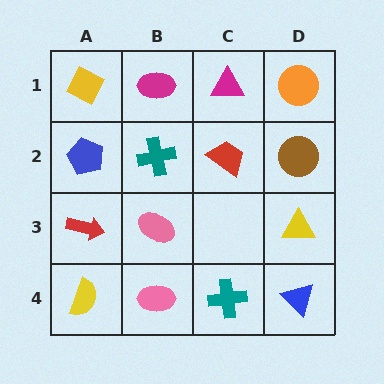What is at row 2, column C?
A red trapezoid.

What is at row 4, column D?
A blue triangle.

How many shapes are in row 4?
4 shapes.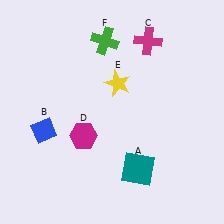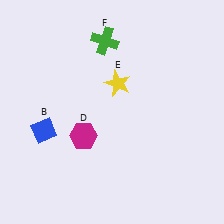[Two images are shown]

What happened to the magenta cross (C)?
The magenta cross (C) was removed in Image 2. It was in the top-right area of Image 1.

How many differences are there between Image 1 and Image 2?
There are 2 differences between the two images.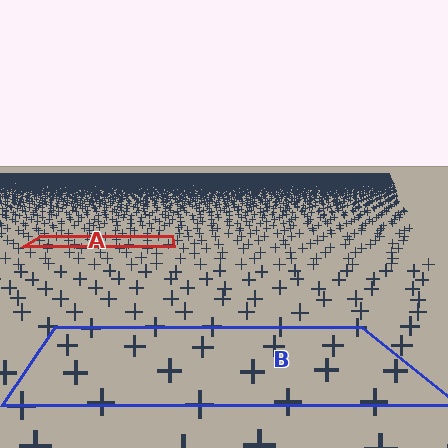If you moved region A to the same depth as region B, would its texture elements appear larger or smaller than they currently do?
They would appear larger. At a closer depth, the same texture elements are projected at a bigger on-screen size.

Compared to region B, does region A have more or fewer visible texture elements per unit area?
Region A has more texture elements per unit area — they are packed more densely because it is farther away.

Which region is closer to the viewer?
Region B is closer. The texture elements there are larger and more spread out.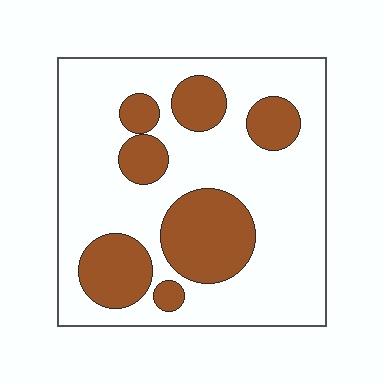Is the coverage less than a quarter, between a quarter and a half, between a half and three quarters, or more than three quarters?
Between a quarter and a half.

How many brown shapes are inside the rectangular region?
7.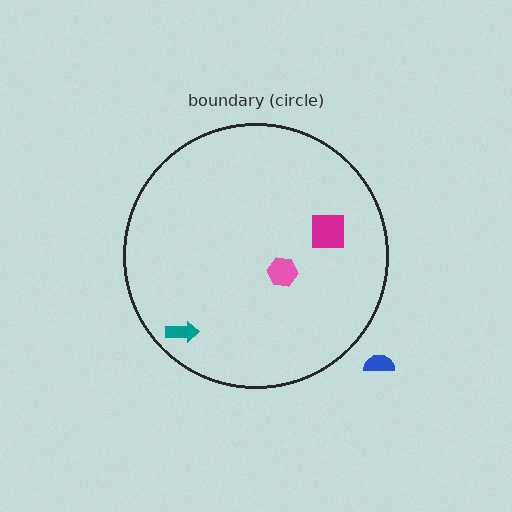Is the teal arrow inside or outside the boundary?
Inside.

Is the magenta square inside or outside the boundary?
Inside.